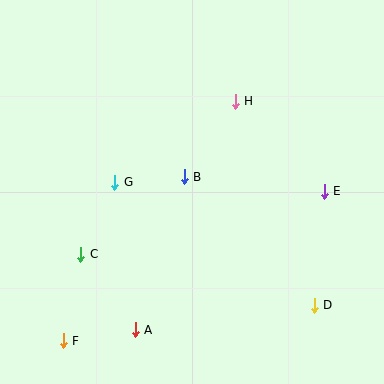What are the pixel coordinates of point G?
Point G is at (115, 182).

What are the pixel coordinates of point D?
Point D is at (314, 305).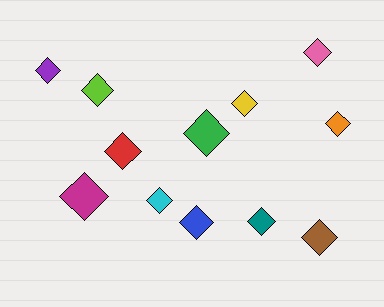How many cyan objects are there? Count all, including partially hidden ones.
There is 1 cyan object.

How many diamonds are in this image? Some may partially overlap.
There are 12 diamonds.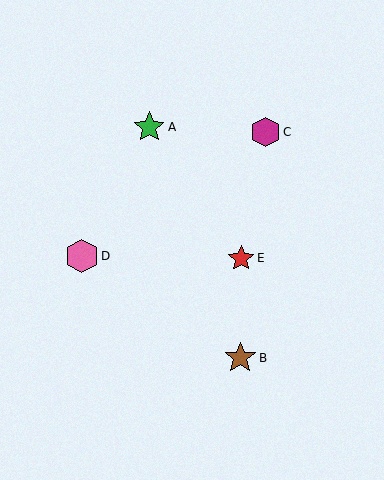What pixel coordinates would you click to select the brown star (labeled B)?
Click at (240, 358) to select the brown star B.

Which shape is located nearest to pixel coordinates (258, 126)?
The magenta hexagon (labeled C) at (265, 132) is nearest to that location.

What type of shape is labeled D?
Shape D is a pink hexagon.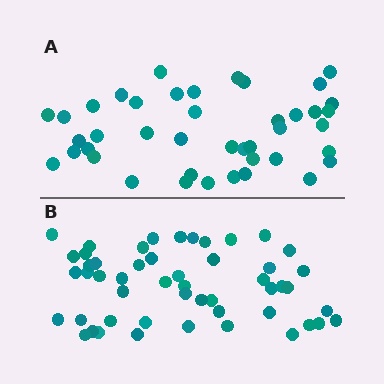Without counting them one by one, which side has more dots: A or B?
Region B (the bottom region) has more dots.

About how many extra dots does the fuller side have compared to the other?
Region B has roughly 8 or so more dots than region A.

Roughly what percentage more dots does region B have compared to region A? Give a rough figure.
About 20% more.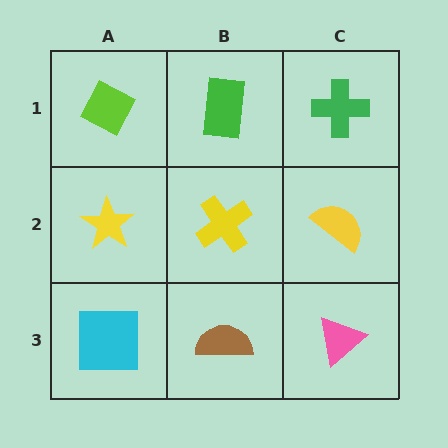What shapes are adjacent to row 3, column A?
A yellow star (row 2, column A), a brown semicircle (row 3, column B).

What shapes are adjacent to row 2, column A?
A lime diamond (row 1, column A), a cyan square (row 3, column A), a yellow cross (row 2, column B).